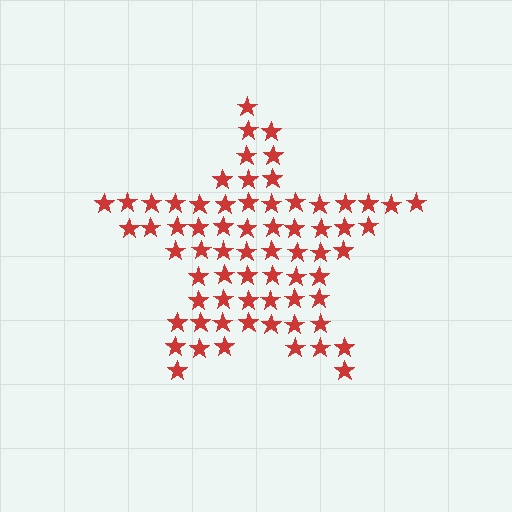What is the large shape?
The large shape is a star.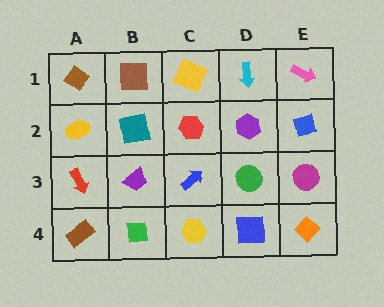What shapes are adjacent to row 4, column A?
A red arrow (row 3, column A), a green square (row 4, column B).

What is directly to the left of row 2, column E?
A purple hexagon.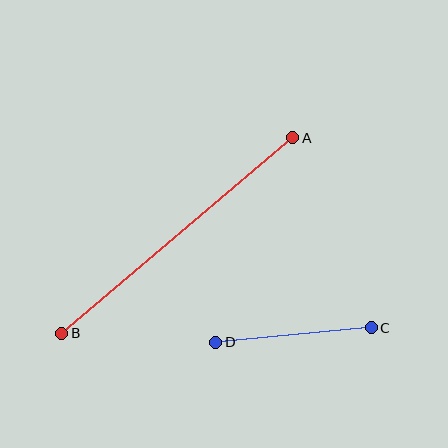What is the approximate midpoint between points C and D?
The midpoint is at approximately (294, 335) pixels.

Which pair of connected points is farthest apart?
Points A and B are farthest apart.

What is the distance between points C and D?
The distance is approximately 156 pixels.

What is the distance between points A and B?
The distance is approximately 303 pixels.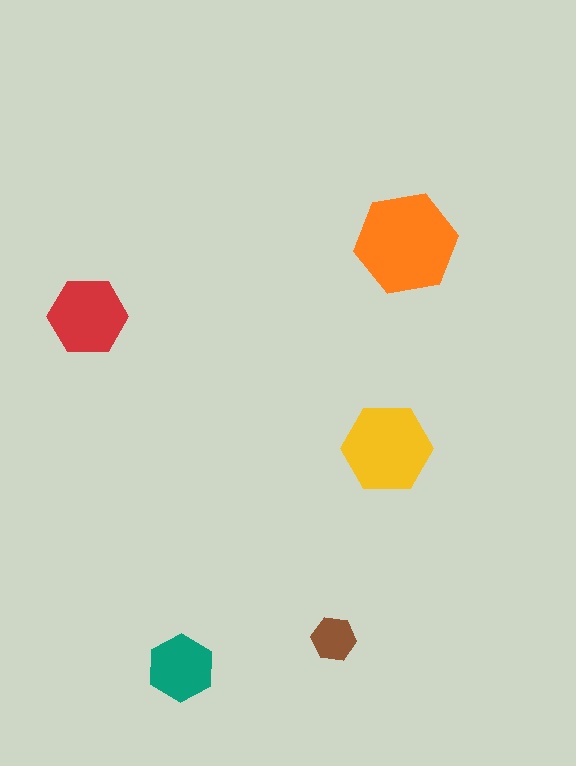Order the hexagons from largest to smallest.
the orange one, the yellow one, the red one, the teal one, the brown one.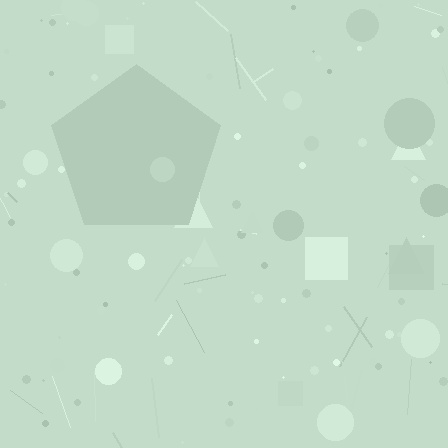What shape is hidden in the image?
A pentagon is hidden in the image.